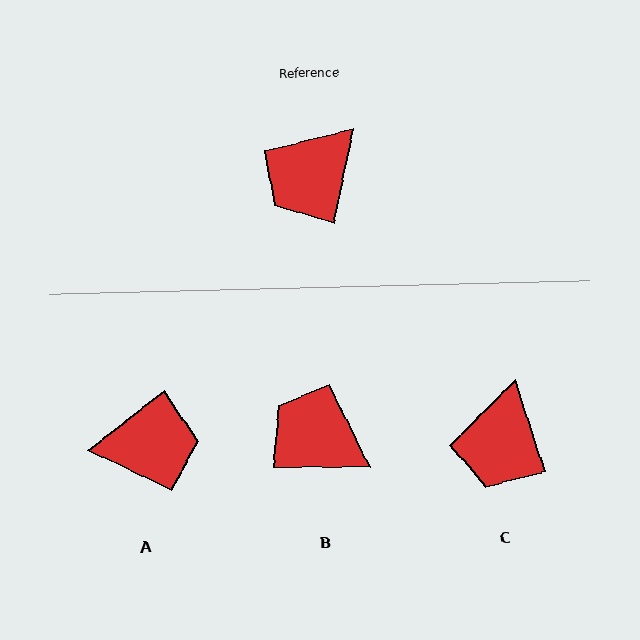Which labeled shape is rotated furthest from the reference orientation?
A, about 140 degrees away.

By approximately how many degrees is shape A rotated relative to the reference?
Approximately 140 degrees counter-clockwise.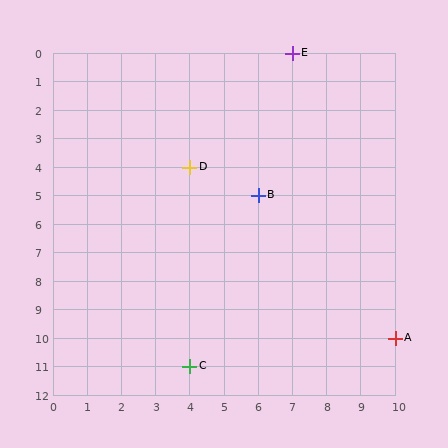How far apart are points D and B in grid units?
Points D and B are 2 columns and 1 row apart (about 2.2 grid units diagonally).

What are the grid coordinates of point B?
Point B is at grid coordinates (6, 5).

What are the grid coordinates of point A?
Point A is at grid coordinates (10, 10).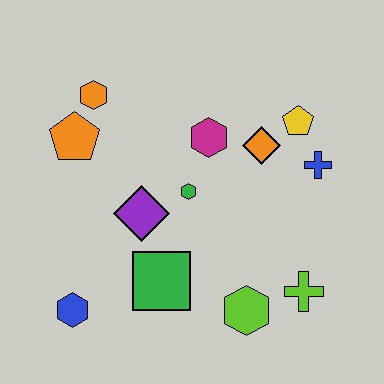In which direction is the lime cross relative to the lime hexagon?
The lime cross is to the right of the lime hexagon.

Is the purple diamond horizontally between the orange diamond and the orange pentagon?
Yes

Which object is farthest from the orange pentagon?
The lime cross is farthest from the orange pentagon.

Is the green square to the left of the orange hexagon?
No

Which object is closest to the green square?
The purple diamond is closest to the green square.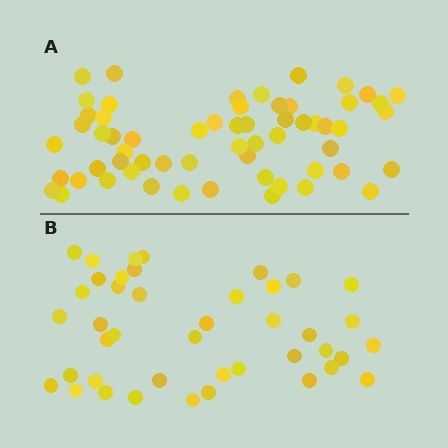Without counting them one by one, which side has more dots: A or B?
Region A (the top region) has more dots.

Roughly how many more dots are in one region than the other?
Region A has approximately 20 more dots than region B.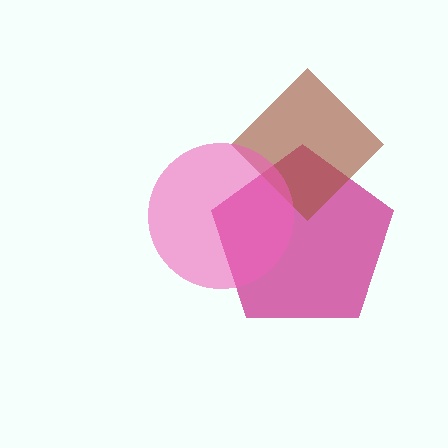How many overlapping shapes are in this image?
There are 3 overlapping shapes in the image.